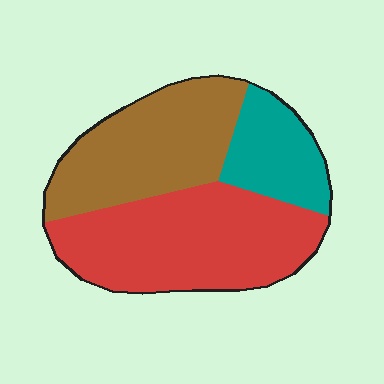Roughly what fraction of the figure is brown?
Brown takes up about three eighths (3/8) of the figure.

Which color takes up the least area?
Teal, at roughly 20%.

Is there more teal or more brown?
Brown.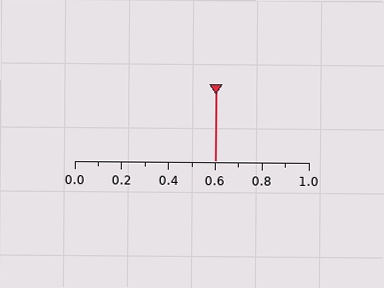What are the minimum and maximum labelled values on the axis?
The axis runs from 0.0 to 1.0.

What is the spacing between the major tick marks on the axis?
The major ticks are spaced 0.2 apart.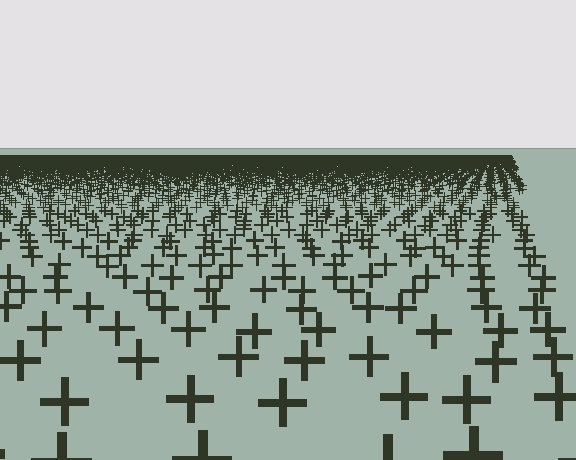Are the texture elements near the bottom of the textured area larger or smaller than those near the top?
Larger. Near the bottom, elements are closer to the viewer and appear at a bigger on-screen size.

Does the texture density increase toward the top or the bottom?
Density increases toward the top.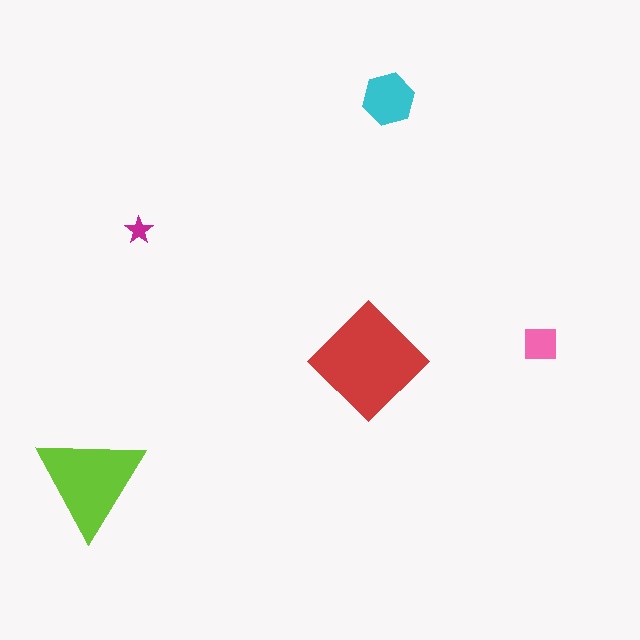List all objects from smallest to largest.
The magenta star, the pink square, the cyan hexagon, the lime triangle, the red diamond.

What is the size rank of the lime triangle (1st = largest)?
2nd.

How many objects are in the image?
There are 5 objects in the image.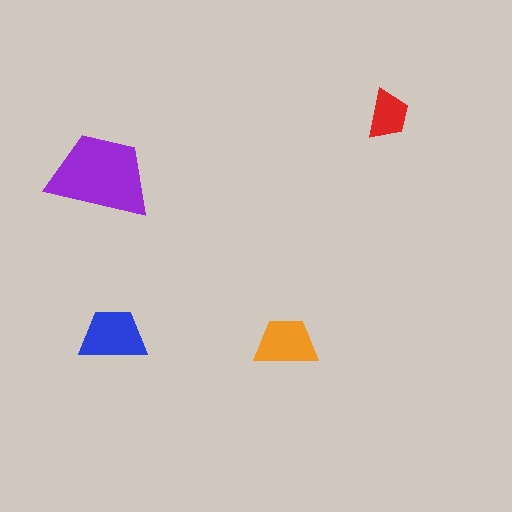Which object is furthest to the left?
The purple trapezoid is leftmost.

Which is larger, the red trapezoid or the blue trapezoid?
The blue one.